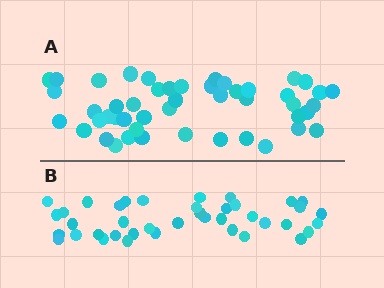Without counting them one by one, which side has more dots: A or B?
Region A (the top region) has more dots.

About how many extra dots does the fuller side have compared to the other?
Region A has roughly 8 or so more dots than region B.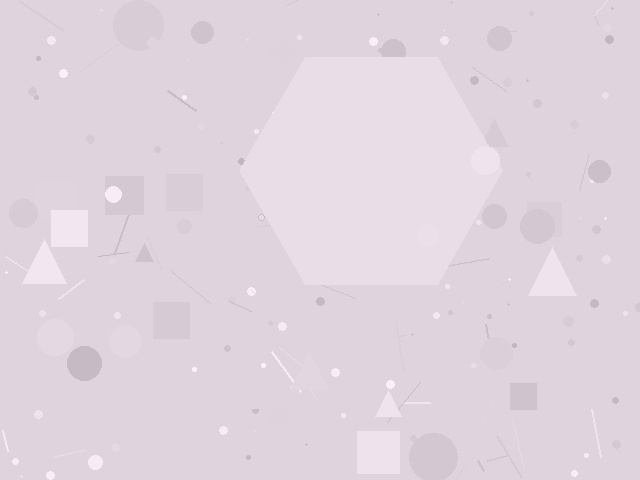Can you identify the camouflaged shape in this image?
The camouflaged shape is a hexagon.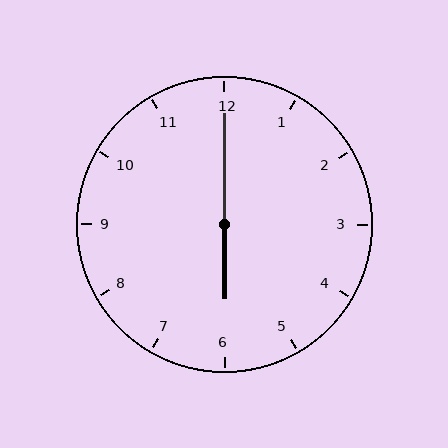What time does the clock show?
6:00.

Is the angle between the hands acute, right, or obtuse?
It is obtuse.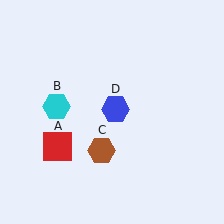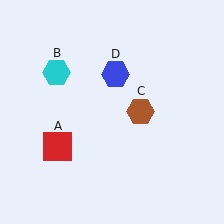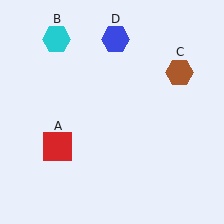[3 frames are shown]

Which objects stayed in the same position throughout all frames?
Red square (object A) remained stationary.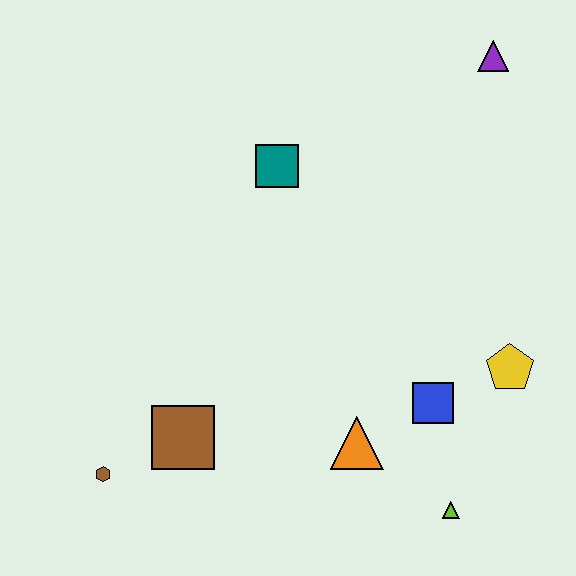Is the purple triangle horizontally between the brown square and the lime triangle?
No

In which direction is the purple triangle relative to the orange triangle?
The purple triangle is above the orange triangle.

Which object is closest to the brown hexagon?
The brown square is closest to the brown hexagon.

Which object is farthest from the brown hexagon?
The purple triangle is farthest from the brown hexagon.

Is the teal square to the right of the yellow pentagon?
No